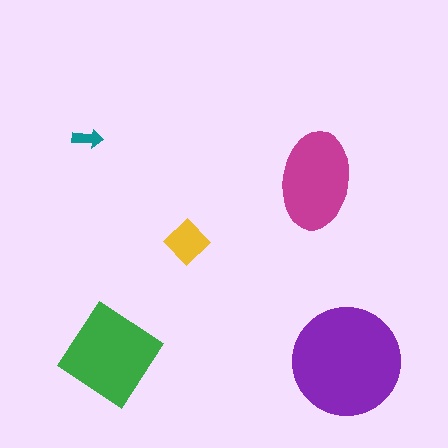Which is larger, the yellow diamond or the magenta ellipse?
The magenta ellipse.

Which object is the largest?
The purple circle.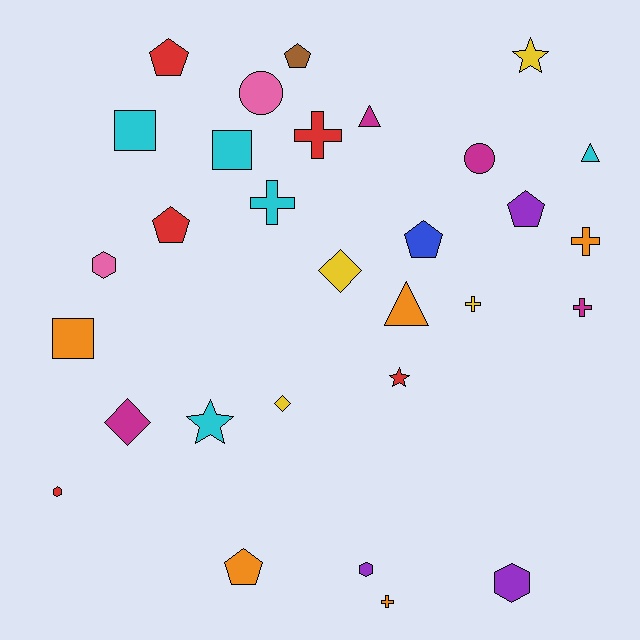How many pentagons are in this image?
There are 6 pentagons.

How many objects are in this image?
There are 30 objects.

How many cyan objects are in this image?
There are 5 cyan objects.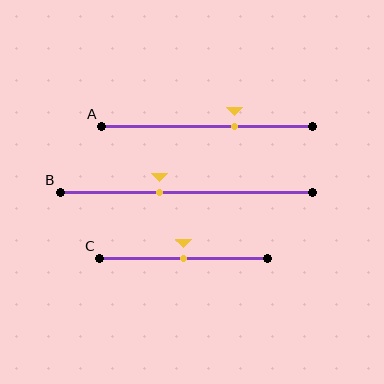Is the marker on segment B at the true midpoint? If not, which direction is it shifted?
No, the marker on segment B is shifted to the left by about 11% of the segment length.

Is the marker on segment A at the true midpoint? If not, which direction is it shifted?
No, the marker on segment A is shifted to the right by about 13% of the segment length.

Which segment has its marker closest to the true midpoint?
Segment C has its marker closest to the true midpoint.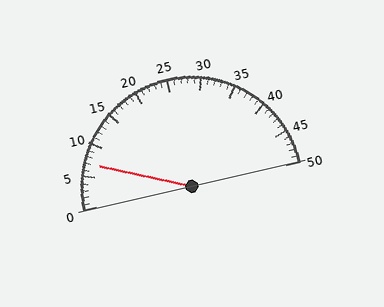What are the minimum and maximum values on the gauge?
The gauge ranges from 0 to 50.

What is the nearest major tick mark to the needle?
The nearest major tick mark is 5.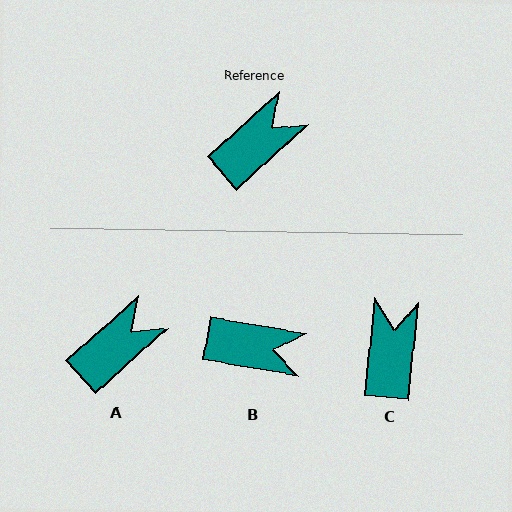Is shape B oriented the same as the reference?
No, it is off by about 52 degrees.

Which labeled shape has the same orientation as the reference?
A.